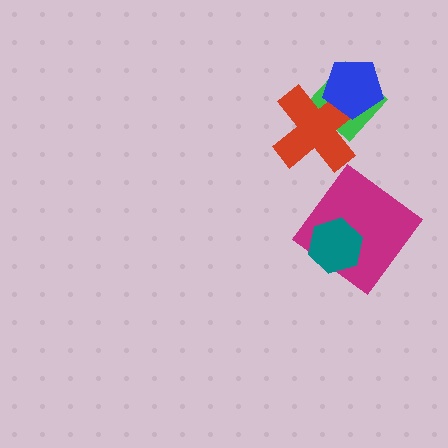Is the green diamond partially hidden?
Yes, it is partially covered by another shape.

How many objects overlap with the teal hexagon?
1 object overlaps with the teal hexagon.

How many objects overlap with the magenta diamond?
1 object overlaps with the magenta diamond.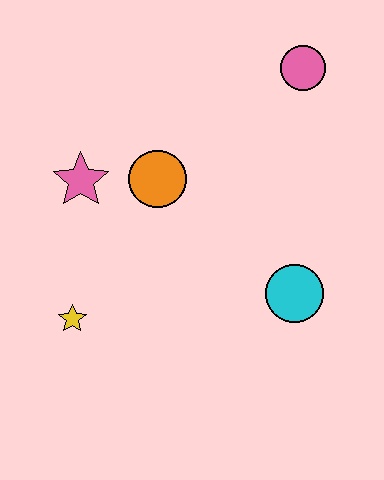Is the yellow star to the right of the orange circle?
No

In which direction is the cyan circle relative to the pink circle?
The cyan circle is below the pink circle.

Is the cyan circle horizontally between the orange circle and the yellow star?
No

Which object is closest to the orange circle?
The pink star is closest to the orange circle.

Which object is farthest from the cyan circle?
The pink star is farthest from the cyan circle.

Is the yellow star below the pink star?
Yes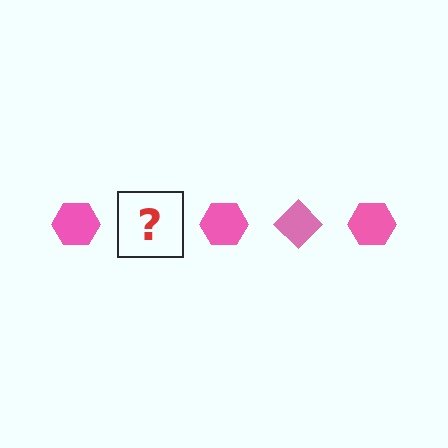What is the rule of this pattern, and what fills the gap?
The rule is that the pattern cycles through hexagon, diamond shapes in pink. The gap should be filled with a pink diamond.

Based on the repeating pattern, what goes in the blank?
The blank should be a pink diamond.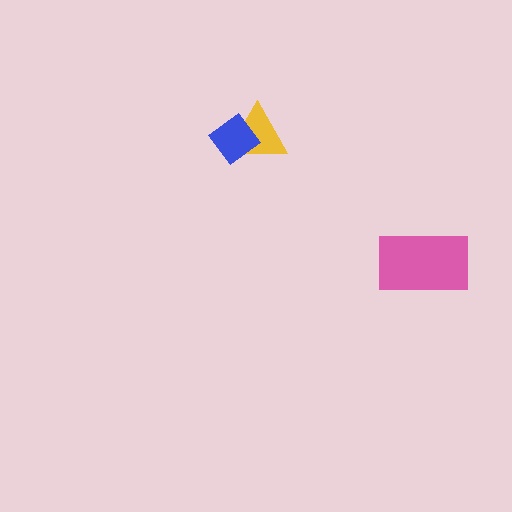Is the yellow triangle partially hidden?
Yes, it is partially covered by another shape.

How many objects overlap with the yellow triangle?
1 object overlaps with the yellow triangle.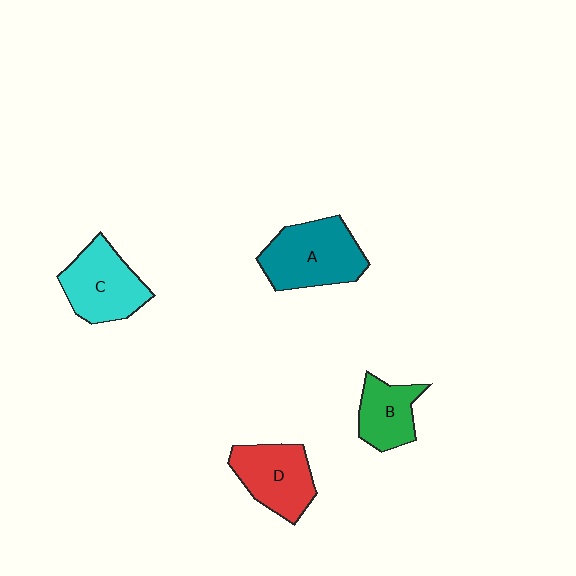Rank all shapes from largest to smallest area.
From largest to smallest: A (teal), C (cyan), D (red), B (green).